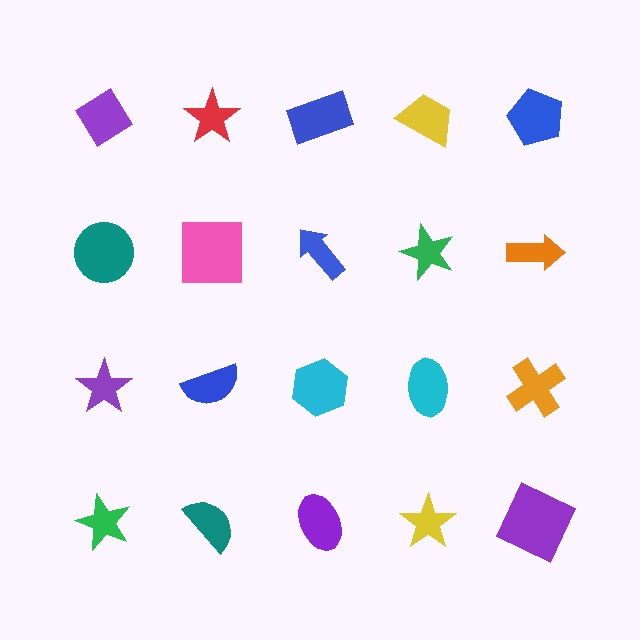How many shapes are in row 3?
5 shapes.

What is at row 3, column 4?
A cyan ellipse.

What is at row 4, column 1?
A green star.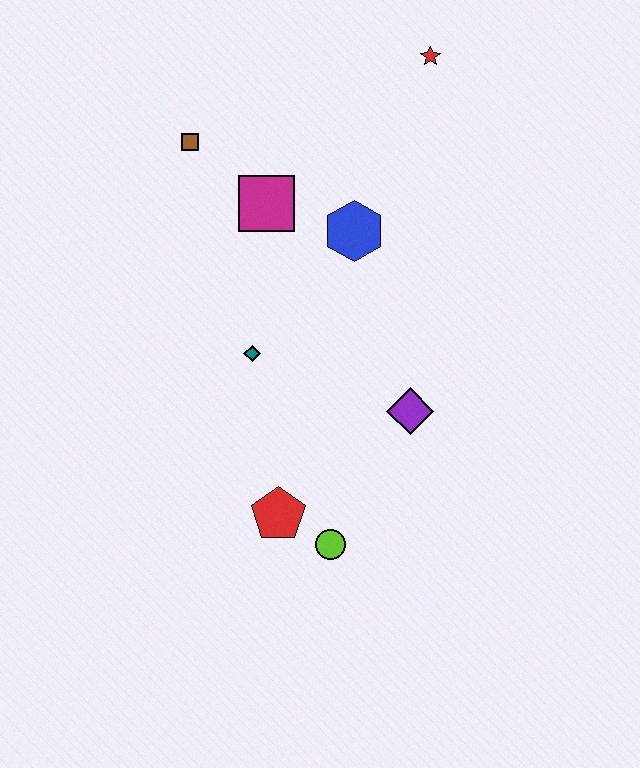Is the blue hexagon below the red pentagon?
No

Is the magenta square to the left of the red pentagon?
Yes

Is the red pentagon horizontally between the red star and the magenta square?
Yes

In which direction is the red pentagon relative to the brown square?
The red pentagon is below the brown square.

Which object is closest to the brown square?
The magenta square is closest to the brown square.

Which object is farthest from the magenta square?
The lime circle is farthest from the magenta square.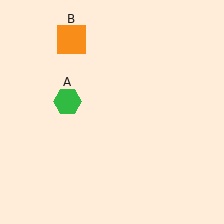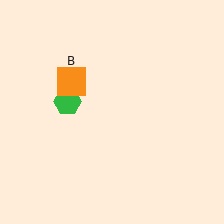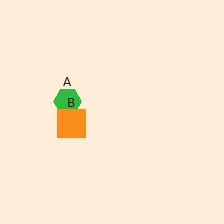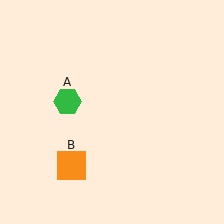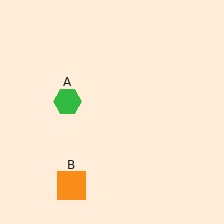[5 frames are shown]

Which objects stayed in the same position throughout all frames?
Green hexagon (object A) remained stationary.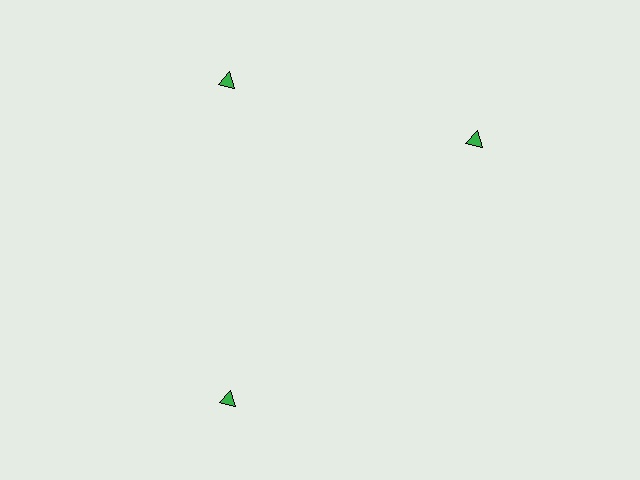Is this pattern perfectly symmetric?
No. The 3 green triangles are arranged in a ring, but one element near the 3 o'clock position is rotated out of alignment along the ring, breaking the 3-fold rotational symmetry.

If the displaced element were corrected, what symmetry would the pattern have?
It would have 3-fold rotational symmetry — the pattern would map onto itself every 120 degrees.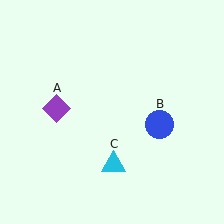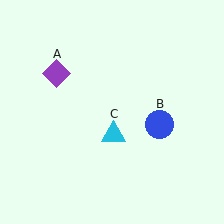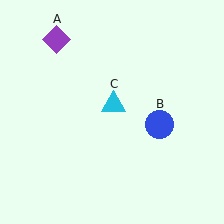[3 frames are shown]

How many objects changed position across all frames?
2 objects changed position: purple diamond (object A), cyan triangle (object C).